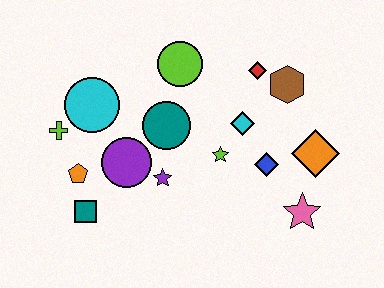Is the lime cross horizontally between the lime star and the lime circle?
No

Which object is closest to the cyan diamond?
The lime star is closest to the cyan diamond.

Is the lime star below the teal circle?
Yes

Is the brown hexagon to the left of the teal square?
No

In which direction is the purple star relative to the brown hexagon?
The purple star is to the left of the brown hexagon.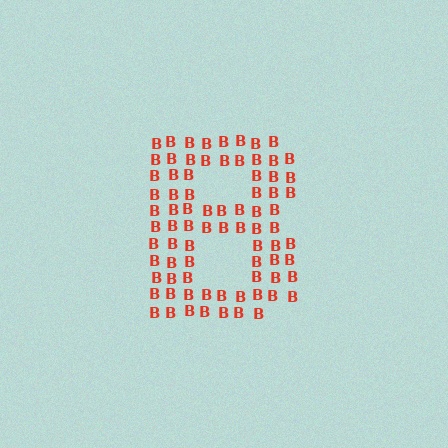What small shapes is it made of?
It is made of small letter B's.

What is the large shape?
The large shape is the letter B.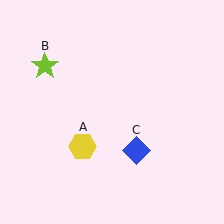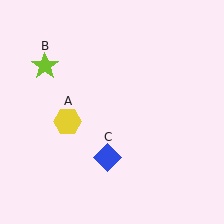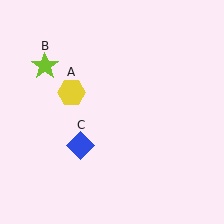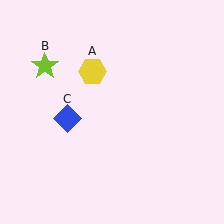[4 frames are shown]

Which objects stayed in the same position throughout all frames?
Lime star (object B) remained stationary.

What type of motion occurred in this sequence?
The yellow hexagon (object A), blue diamond (object C) rotated clockwise around the center of the scene.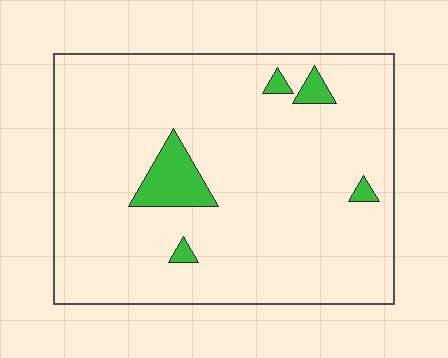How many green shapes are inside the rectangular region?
5.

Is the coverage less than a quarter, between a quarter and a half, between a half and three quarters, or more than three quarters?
Less than a quarter.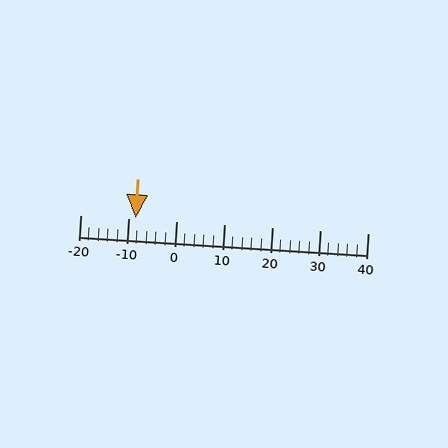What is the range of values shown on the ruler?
The ruler shows values from -20 to 40.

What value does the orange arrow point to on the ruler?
The orange arrow points to approximately -8.